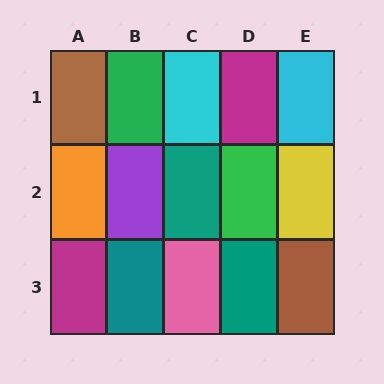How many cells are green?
2 cells are green.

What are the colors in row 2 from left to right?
Orange, purple, teal, green, yellow.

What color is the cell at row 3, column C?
Pink.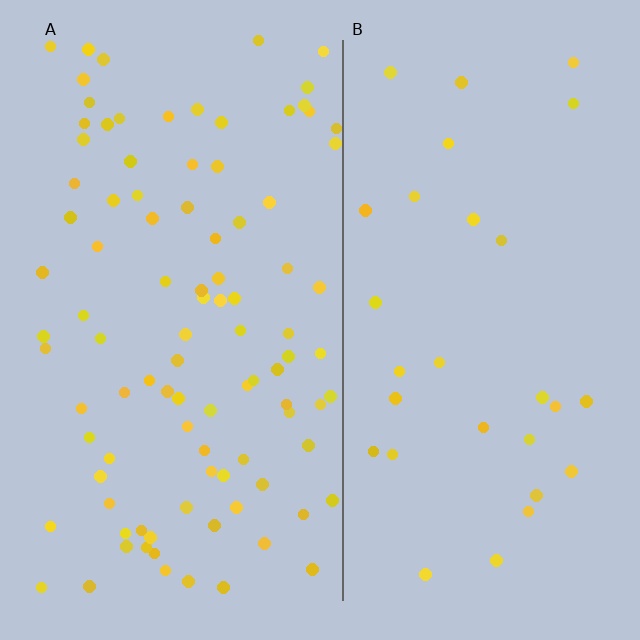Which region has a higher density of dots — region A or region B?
A (the left).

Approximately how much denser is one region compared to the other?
Approximately 3.2× — region A over region B.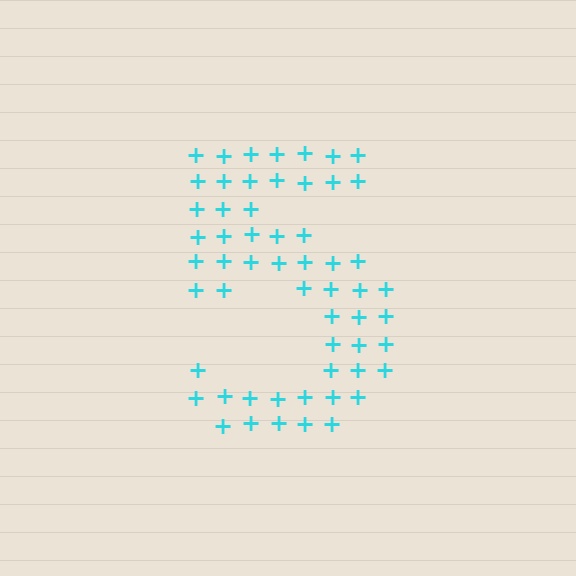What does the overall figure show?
The overall figure shows the digit 5.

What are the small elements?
The small elements are plus signs.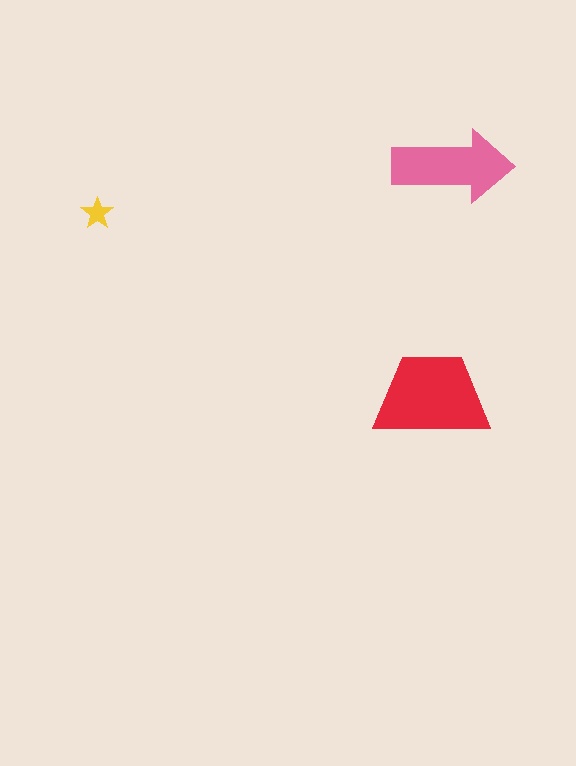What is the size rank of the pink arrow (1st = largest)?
2nd.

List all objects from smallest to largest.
The yellow star, the pink arrow, the red trapezoid.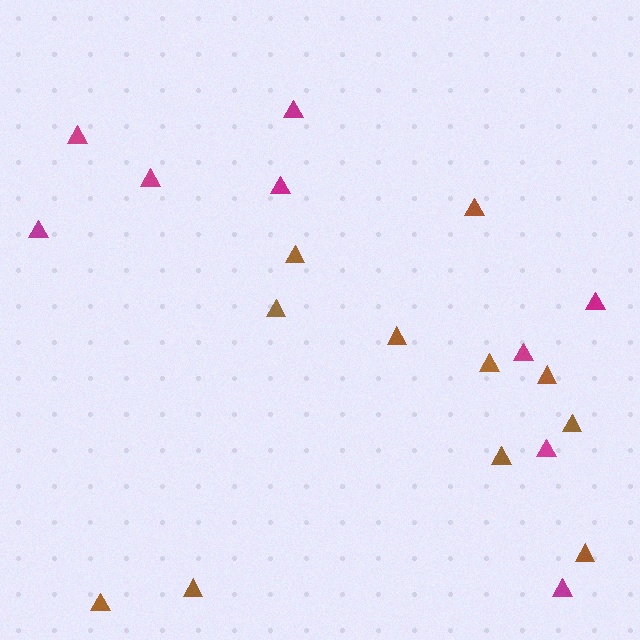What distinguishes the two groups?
There are 2 groups: one group of brown triangles (11) and one group of magenta triangles (9).